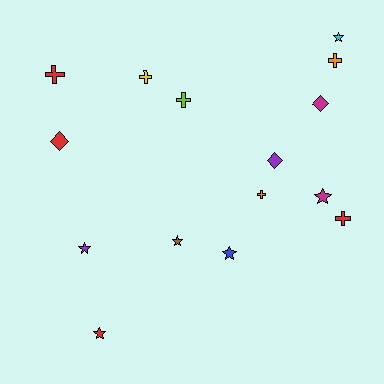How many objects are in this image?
There are 15 objects.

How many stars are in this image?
There are 6 stars.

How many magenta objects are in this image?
There are 2 magenta objects.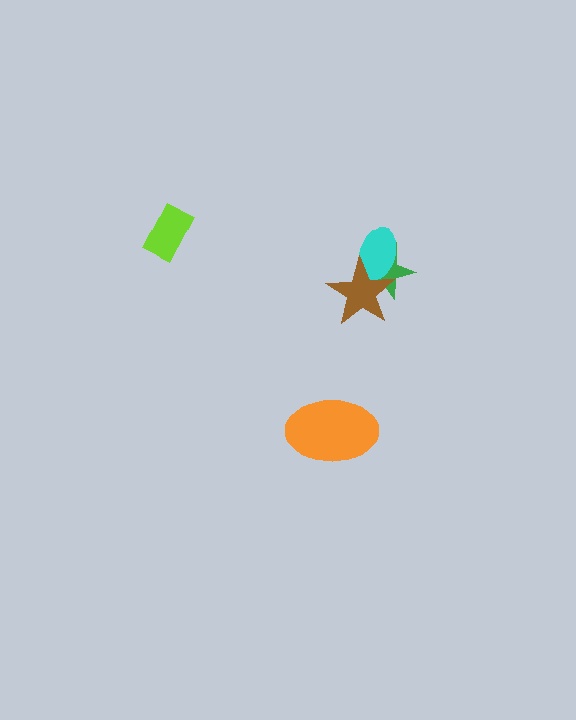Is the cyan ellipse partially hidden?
Yes, it is partially covered by another shape.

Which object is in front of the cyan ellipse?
The brown star is in front of the cyan ellipse.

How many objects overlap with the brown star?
2 objects overlap with the brown star.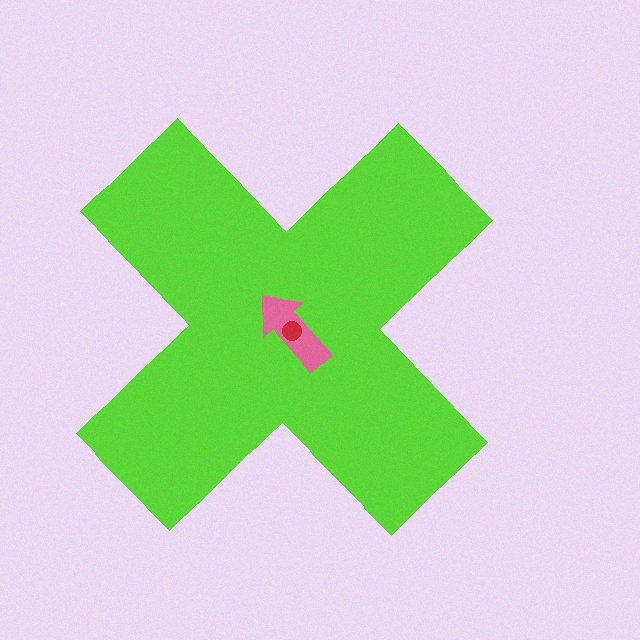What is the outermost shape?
The lime cross.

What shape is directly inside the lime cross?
The pink arrow.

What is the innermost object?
The red circle.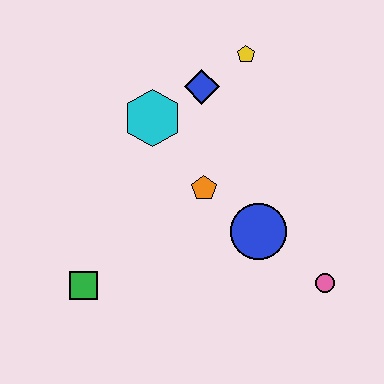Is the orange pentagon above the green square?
Yes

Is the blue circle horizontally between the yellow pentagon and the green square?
No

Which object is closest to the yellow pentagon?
The blue diamond is closest to the yellow pentagon.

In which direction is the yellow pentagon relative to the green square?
The yellow pentagon is above the green square.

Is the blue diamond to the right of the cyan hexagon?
Yes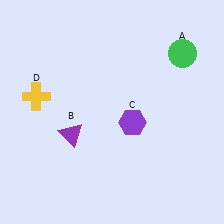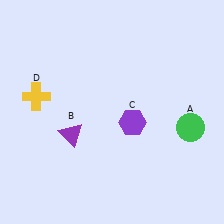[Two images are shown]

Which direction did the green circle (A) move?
The green circle (A) moved down.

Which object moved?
The green circle (A) moved down.